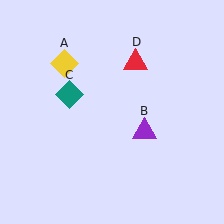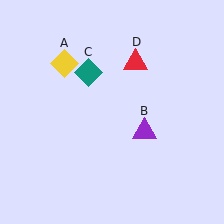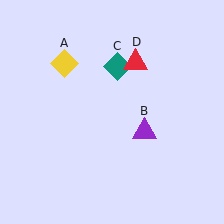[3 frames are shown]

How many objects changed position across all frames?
1 object changed position: teal diamond (object C).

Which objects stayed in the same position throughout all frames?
Yellow diamond (object A) and purple triangle (object B) and red triangle (object D) remained stationary.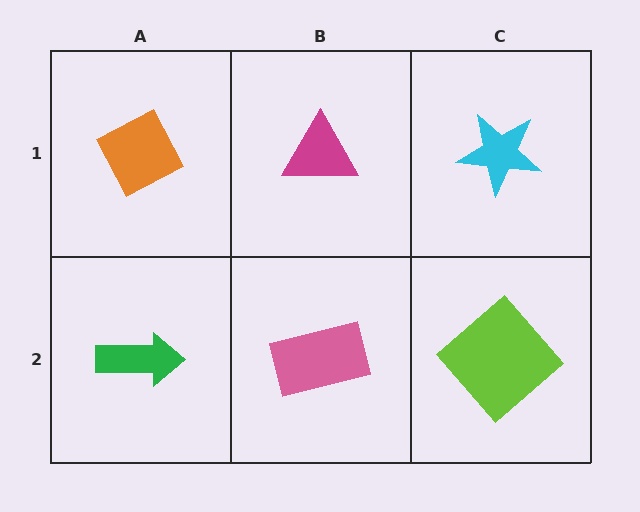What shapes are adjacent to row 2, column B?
A magenta triangle (row 1, column B), a green arrow (row 2, column A), a lime diamond (row 2, column C).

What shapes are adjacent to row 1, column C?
A lime diamond (row 2, column C), a magenta triangle (row 1, column B).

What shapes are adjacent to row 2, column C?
A cyan star (row 1, column C), a pink rectangle (row 2, column B).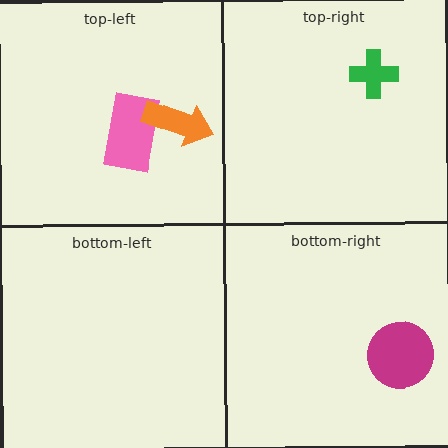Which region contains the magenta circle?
The bottom-right region.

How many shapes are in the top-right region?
1.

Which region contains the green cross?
The top-right region.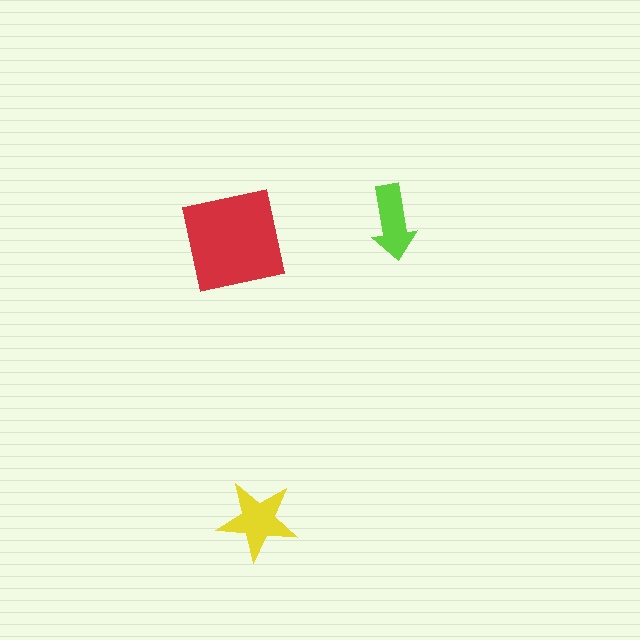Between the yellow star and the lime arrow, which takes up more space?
The yellow star.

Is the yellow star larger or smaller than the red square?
Smaller.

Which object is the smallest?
The lime arrow.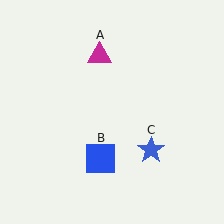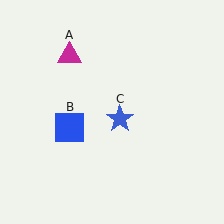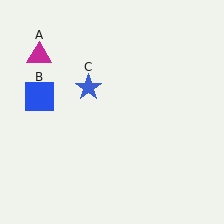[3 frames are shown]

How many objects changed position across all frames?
3 objects changed position: magenta triangle (object A), blue square (object B), blue star (object C).